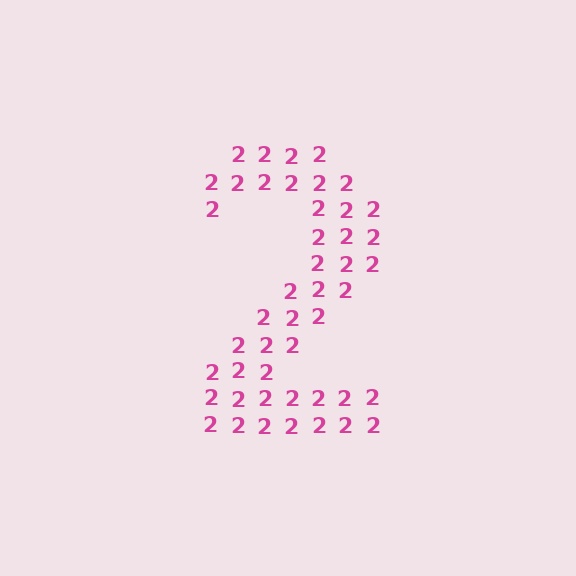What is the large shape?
The large shape is the digit 2.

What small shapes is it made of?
It is made of small digit 2's.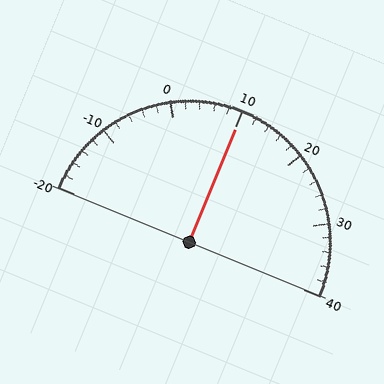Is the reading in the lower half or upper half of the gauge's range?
The reading is in the upper half of the range (-20 to 40).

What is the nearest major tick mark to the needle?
The nearest major tick mark is 10.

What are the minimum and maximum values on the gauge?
The gauge ranges from -20 to 40.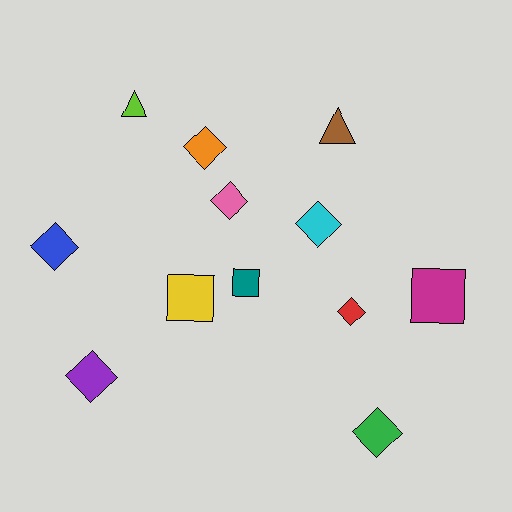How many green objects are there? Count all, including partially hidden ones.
There is 1 green object.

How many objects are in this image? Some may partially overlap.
There are 12 objects.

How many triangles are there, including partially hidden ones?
There are 2 triangles.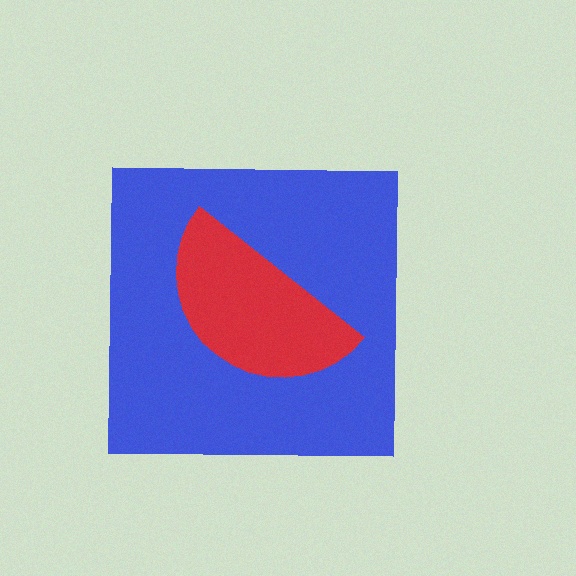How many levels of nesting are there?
2.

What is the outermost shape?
The blue square.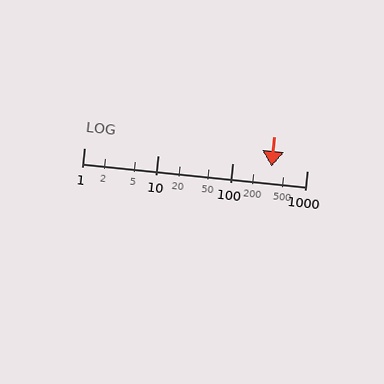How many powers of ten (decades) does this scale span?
The scale spans 3 decades, from 1 to 1000.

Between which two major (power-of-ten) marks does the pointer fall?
The pointer is between 100 and 1000.